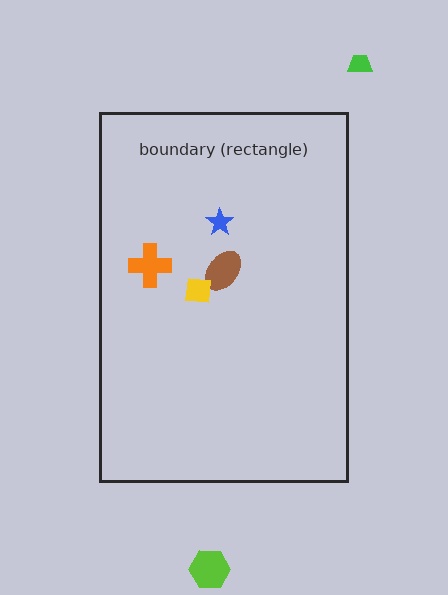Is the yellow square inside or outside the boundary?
Inside.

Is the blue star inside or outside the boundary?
Inside.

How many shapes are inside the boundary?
4 inside, 2 outside.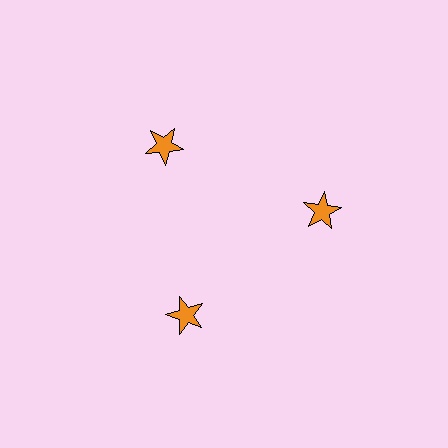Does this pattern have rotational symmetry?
Yes, this pattern has 3-fold rotational symmetry. It looks the same after rotating 120 degrees around the center.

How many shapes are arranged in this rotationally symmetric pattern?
There are 3 shapes, arranged in 3 groups of 1.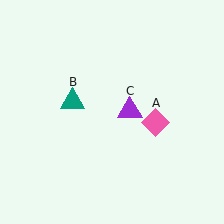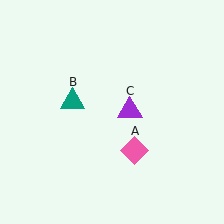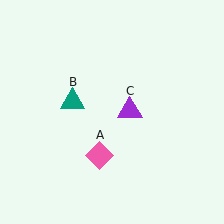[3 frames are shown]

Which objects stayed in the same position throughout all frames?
Teal triangle (object B) and purple triangle (object C) remained stationary.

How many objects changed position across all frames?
1 object changed position: pink diamond (object A).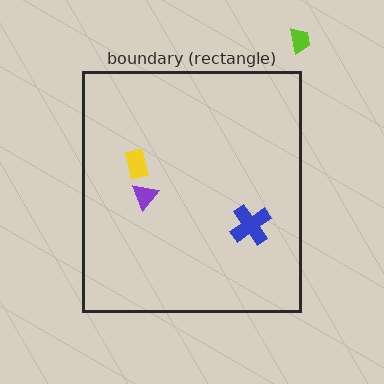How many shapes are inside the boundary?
3 inside, 1 outside.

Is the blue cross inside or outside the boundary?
Inside.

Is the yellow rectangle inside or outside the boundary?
Inside.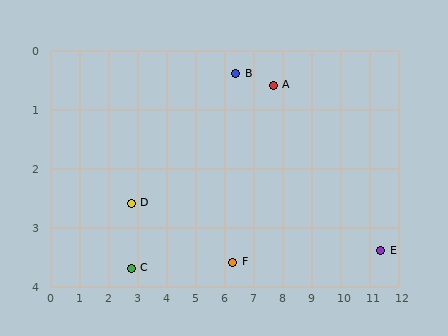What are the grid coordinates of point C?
Point C is at approximately (2.8, 3.7).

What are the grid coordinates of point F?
Point F is at approximately (6.3, 3.6).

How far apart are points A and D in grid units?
Points A and D are about 5.3 grid units apart.